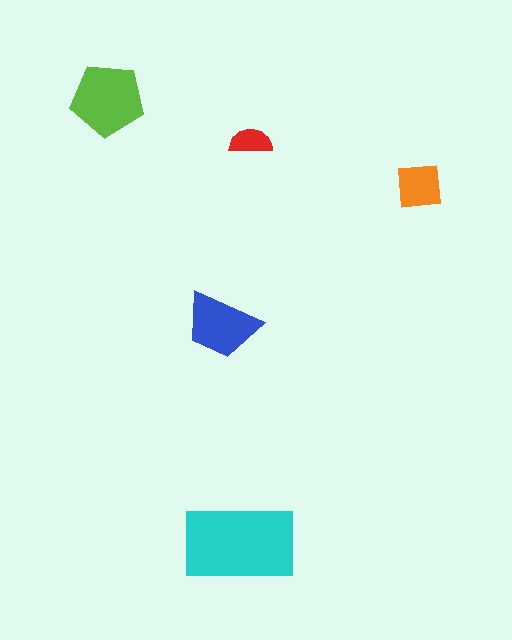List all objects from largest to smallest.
The cyan rectangle, the lime pentagon, the blue trapezoid, the orange square, the red semicircle.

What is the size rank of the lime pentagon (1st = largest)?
2nd.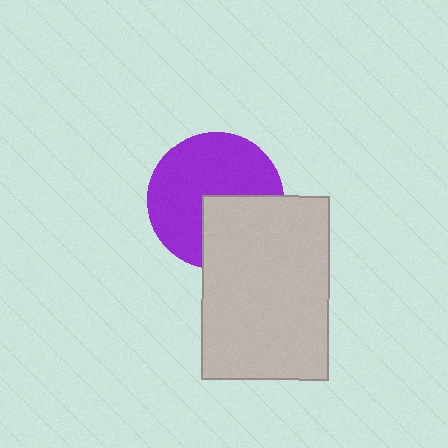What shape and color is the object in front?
The object in front is a light gray rectangle.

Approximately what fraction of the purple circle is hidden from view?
Roughly 34% of the purple circle is hidden behind the light gray rectangle.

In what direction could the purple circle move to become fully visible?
The purple circle could move toward the upper-left. That would shift it out from behind the light gray rectangle entirely.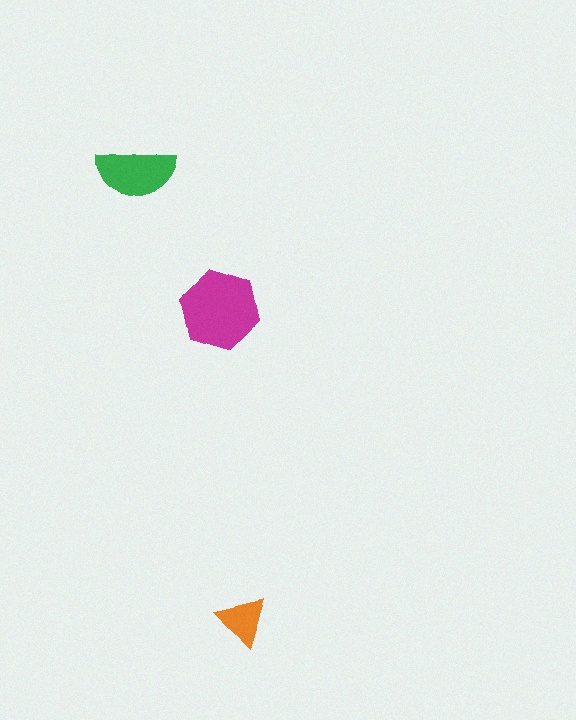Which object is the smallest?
The orange triangle.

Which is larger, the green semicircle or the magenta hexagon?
The magenta hexagon.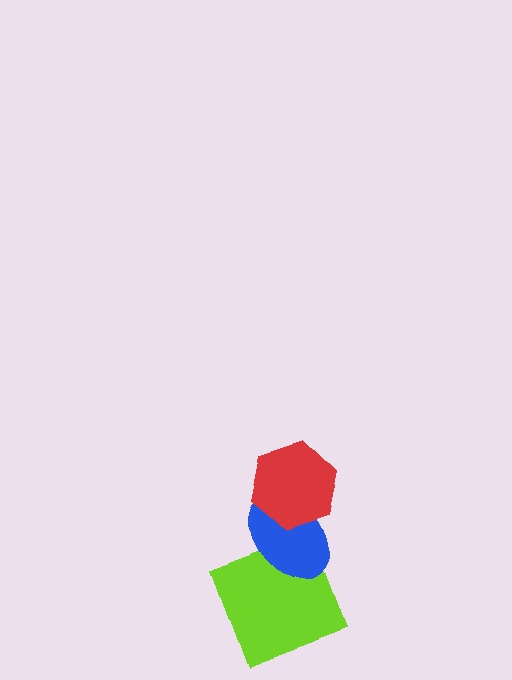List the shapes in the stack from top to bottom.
From top to bottom: the red hexagon, the blue ellipse, the lime square.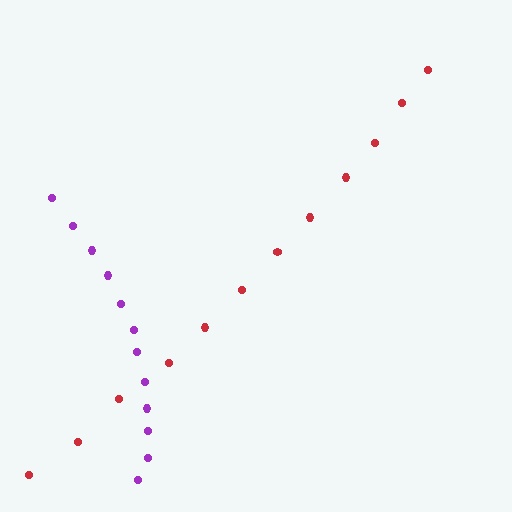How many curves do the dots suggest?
There are 2 distinct paths.